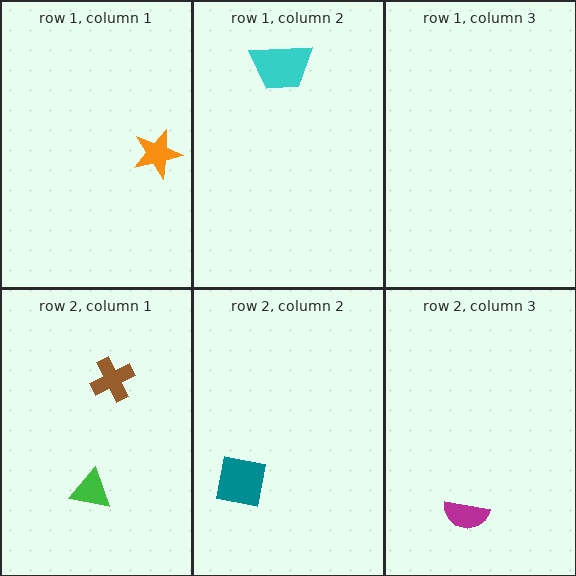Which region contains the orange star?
The row 1, column 1 region.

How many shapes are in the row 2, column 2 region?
1.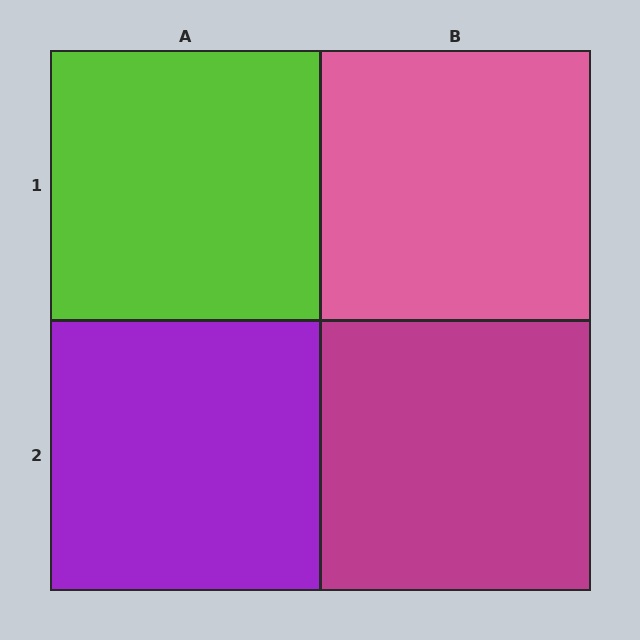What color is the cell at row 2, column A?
Purple.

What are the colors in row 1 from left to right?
Lime, pink.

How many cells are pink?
1 cell is pink.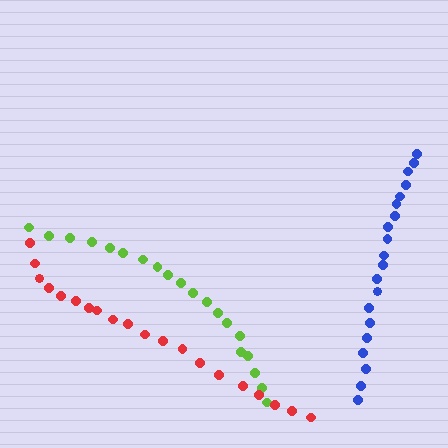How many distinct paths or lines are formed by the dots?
There are 3 distinct paths.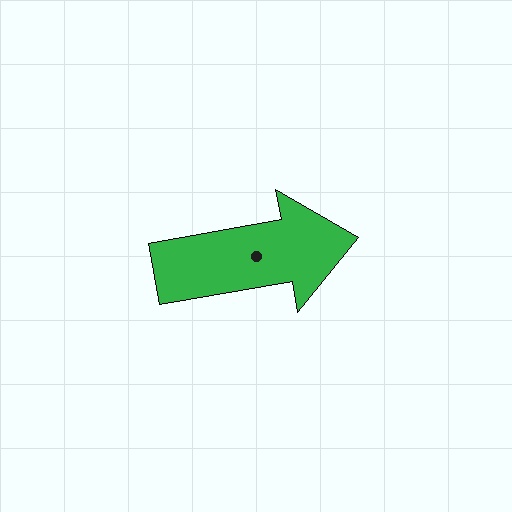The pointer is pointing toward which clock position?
Roughly 3 o'clock.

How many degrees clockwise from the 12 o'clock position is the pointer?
Approximately 80 degrees.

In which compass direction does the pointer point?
East.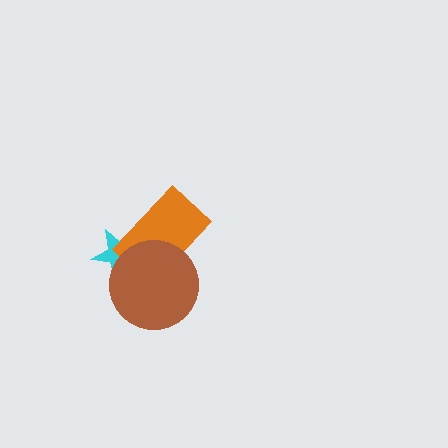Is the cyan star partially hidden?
Yes, it is partially covered by another shape.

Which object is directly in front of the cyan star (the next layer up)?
The orange rectangle is directly in front of the cyan star.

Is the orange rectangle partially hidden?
Yes, it is partially covered by another shape.